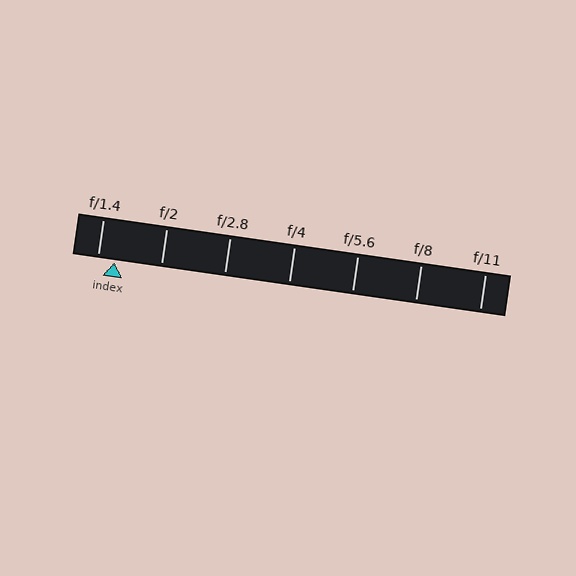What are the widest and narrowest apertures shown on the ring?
The widest aperture shown is f/1.4 and the narrowest is f/11.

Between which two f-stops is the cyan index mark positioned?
The index mark is between f/1.4 and f/2.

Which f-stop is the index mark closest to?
The index mark is closest to f/1.4.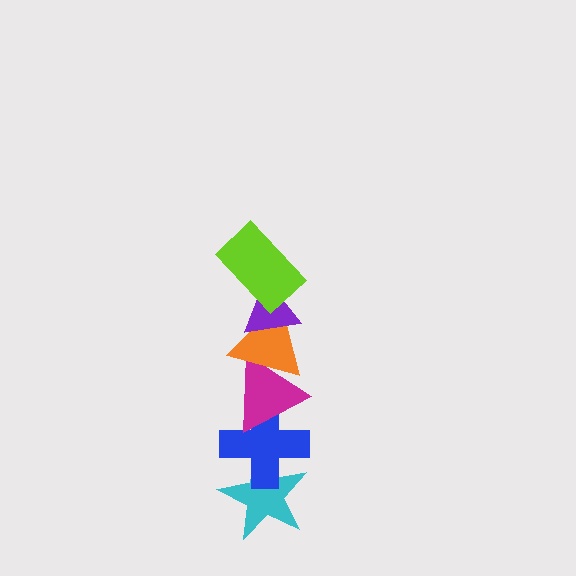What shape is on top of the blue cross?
The magenta triangle is on top of the blue cross.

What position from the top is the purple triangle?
The purple triangle is 2nd from the top.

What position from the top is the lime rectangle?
The lime rectangle is 1st from the top.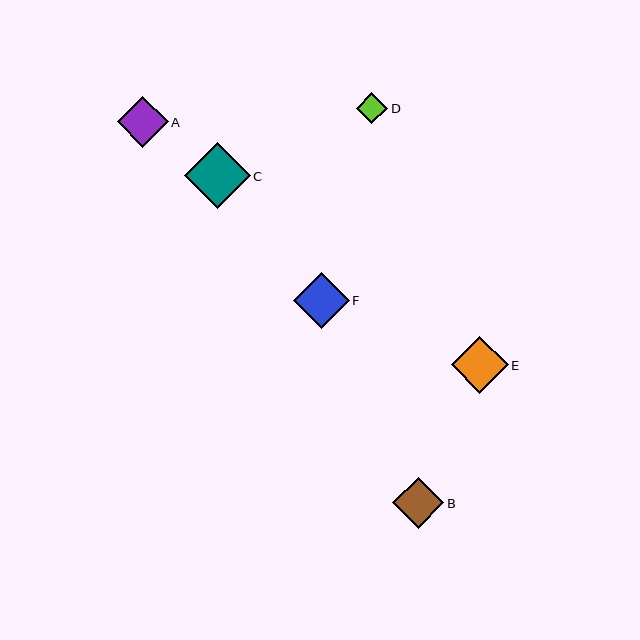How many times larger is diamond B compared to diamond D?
Diamond B is approximately 1.6 times the size of diamond D.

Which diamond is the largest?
Diamond C is the largest with a size of approximately 66 pixels.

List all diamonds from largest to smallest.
From largest to smallest: C, E, F, B, A, D.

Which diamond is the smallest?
Diamond D is the smallest with a size of approximately 32 pixels.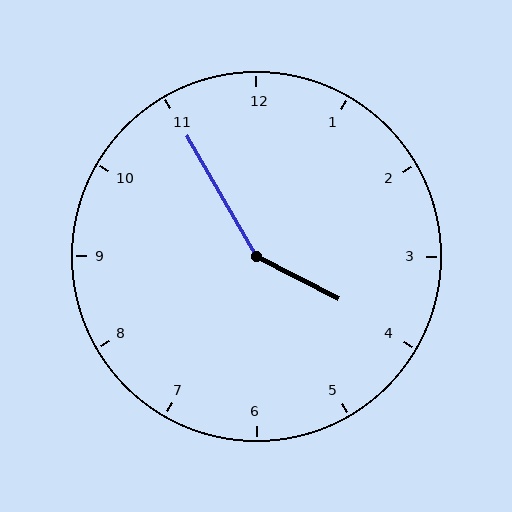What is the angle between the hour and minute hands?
Approximately 148 degrees.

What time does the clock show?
3:55.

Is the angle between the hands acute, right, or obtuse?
It is obtuse.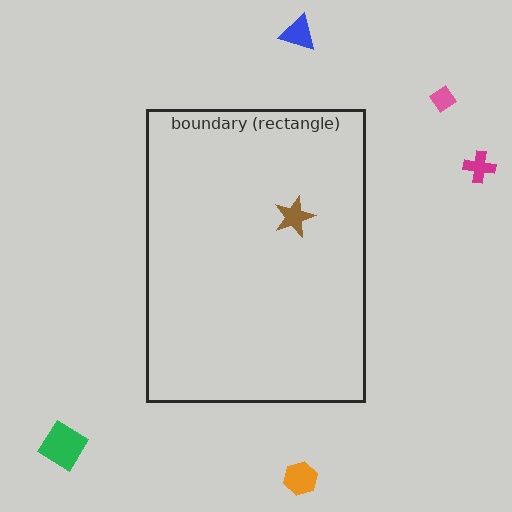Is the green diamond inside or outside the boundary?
Outside.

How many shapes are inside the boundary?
1 inside, 5 outside.